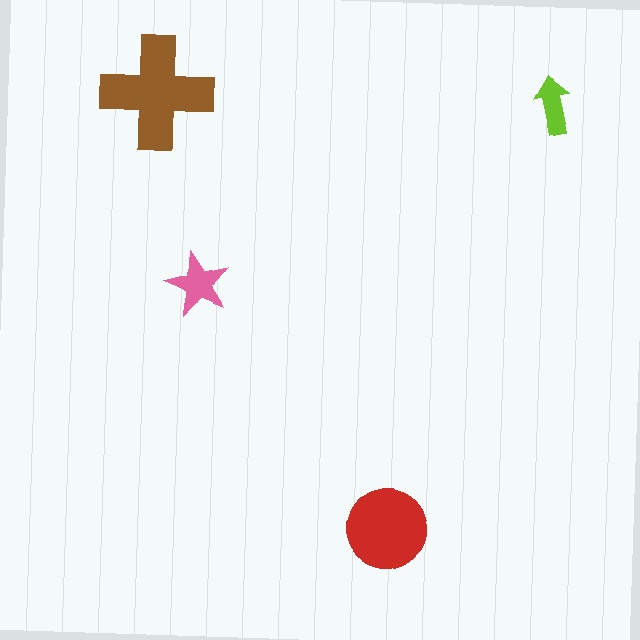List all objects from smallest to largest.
The lime arrow, the pink star, the red circle, the brown cross.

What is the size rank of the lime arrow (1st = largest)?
4th.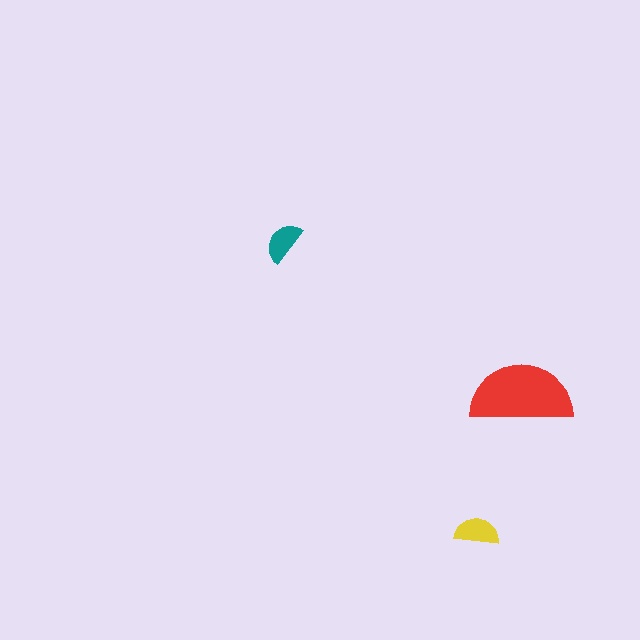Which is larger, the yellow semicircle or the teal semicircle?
The yellow one.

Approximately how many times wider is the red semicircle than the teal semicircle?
About 2.5 times wider.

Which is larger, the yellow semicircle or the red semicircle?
The red one.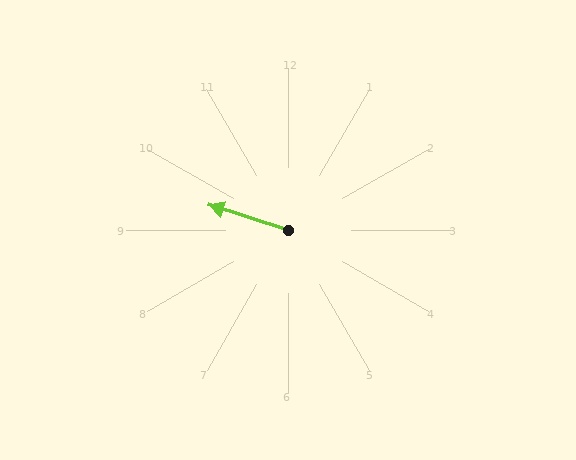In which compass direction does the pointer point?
West.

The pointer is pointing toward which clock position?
Roughly 10 o'clock.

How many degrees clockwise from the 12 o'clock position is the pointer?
Approximately 288 degrees.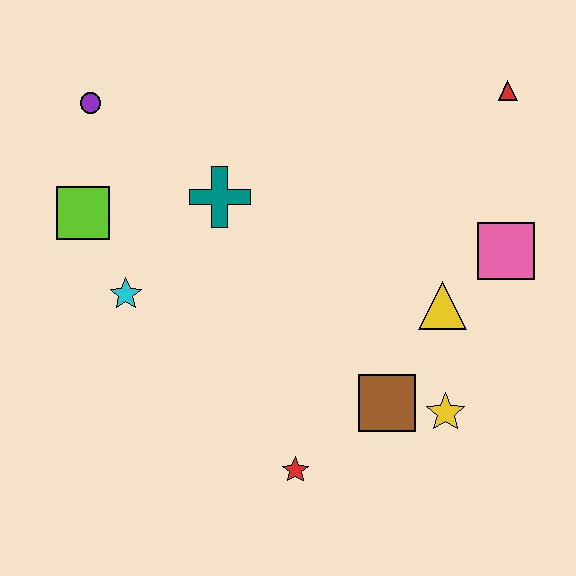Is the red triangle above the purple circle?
Yes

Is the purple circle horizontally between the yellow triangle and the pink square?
No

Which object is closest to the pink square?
The yellow triangle is closest to the pink square.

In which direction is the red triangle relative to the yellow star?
The red triangle is above the yellow star.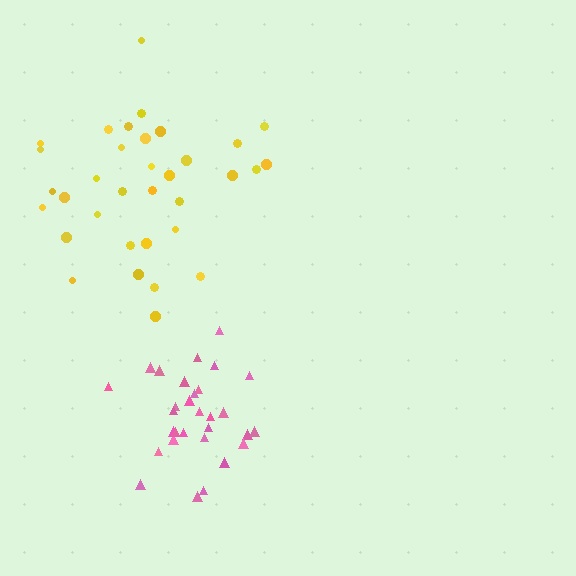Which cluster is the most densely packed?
Pink.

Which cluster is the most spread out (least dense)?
Yellow.